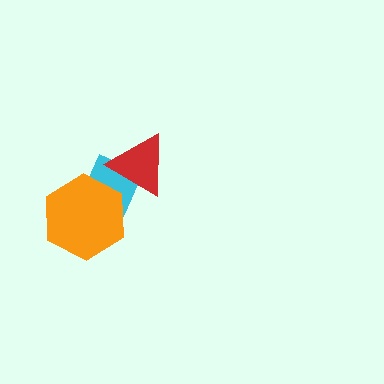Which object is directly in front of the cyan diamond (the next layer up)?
The orange hexagon is directly in front of the cyan diamond.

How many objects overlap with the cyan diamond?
2 objects overlap with the cyan diamond.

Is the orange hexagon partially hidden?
No, no other shape covers it.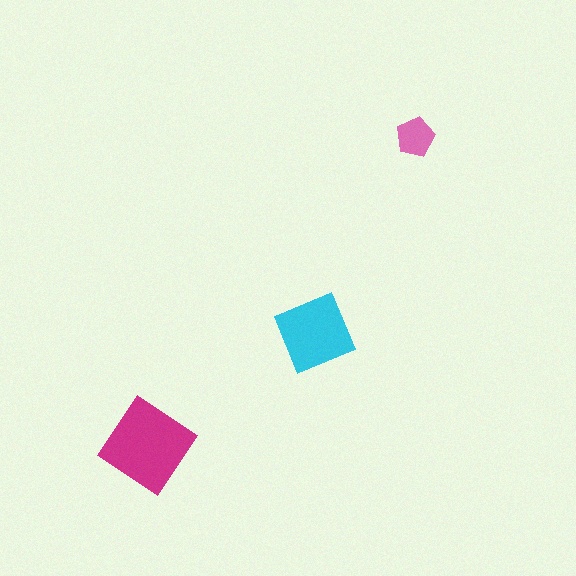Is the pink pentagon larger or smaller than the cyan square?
Smaller.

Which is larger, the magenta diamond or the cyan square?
The magenta diamond.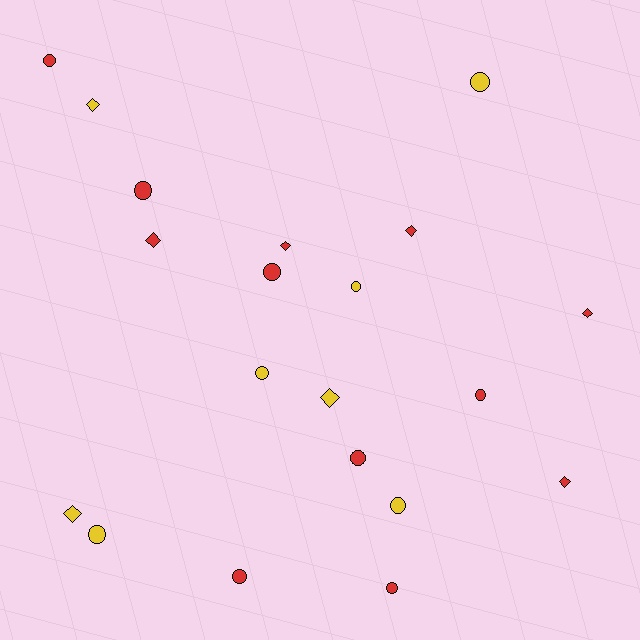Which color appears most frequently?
Red, with 12 objects.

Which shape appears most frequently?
Circle, with 12 objects.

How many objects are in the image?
There are 20 objects.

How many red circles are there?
There are 7 red circles.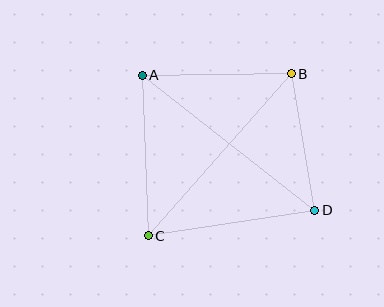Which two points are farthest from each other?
Points A and D are farthest from each other.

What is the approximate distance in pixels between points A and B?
The distance between A and B is approximately 149 pixels.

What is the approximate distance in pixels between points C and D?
The distance between C and D is approximately 168 pixels.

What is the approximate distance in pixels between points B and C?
The distance between B and C is approximately 216 pixels.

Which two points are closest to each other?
Points B and D are closest to each other.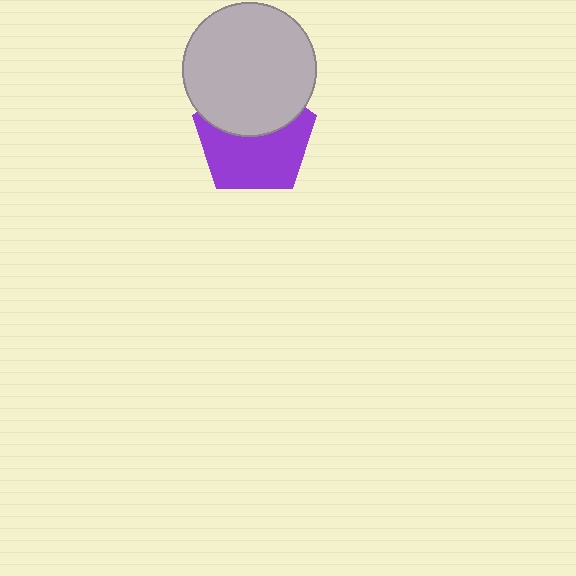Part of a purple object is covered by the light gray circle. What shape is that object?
It is a pentagon.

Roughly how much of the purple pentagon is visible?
About half of it is visible (roughly 60%).